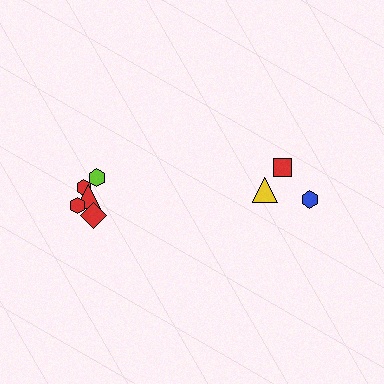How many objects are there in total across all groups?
There are 8 objects.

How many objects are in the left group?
There are 5 objects.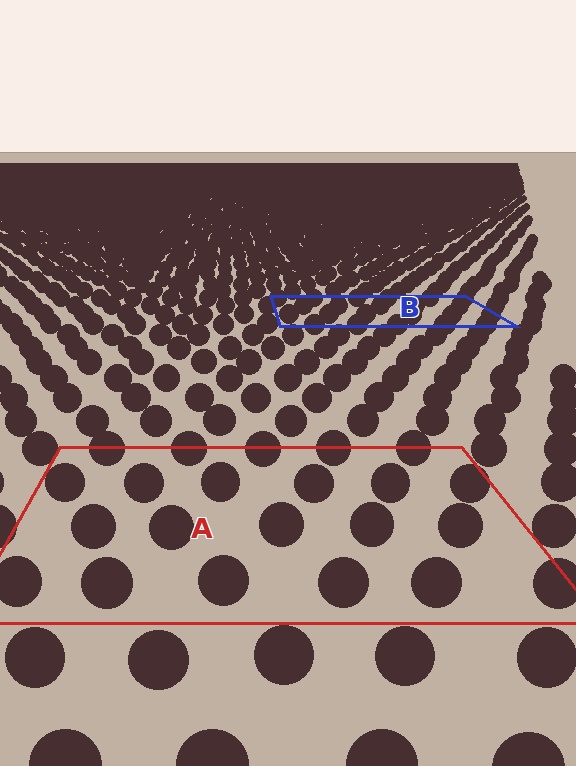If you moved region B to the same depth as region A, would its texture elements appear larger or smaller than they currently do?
They would appear larger. At a closer depth, the same texture elements are projected at a bigger on-screen size.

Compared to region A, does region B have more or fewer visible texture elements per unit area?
Region B has more texture elements per unit area — they are packed more densely because it is farther away.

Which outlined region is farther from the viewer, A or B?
Region B is farther from the viewer — the texture elements inside it appear smaller and more densely packed.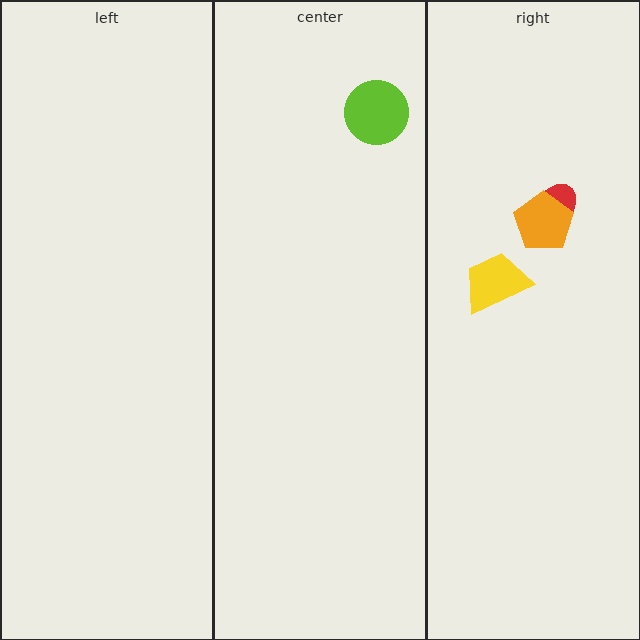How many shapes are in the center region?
1.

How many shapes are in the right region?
3.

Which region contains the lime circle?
The center region.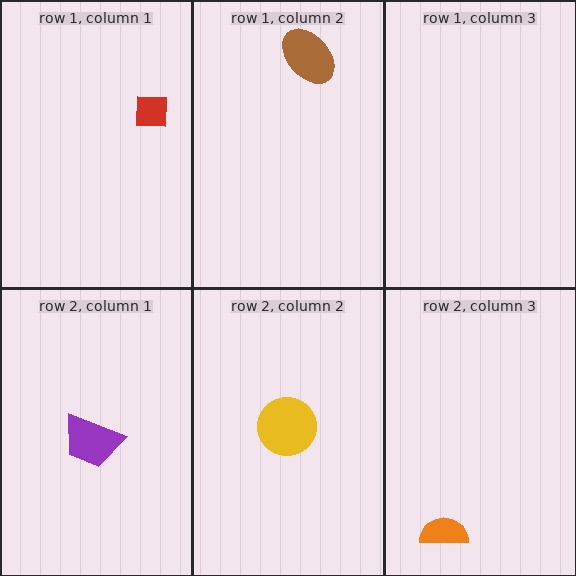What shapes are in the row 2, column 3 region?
The orange semicircle.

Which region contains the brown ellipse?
The row 1, column 2 region.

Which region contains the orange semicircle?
The row 2, column 3 region.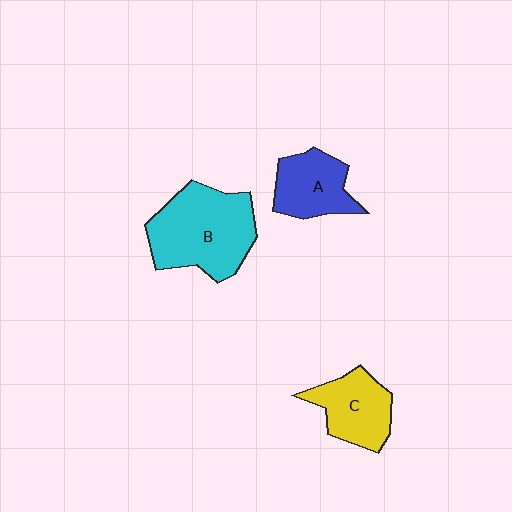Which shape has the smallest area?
Shape A (blue).